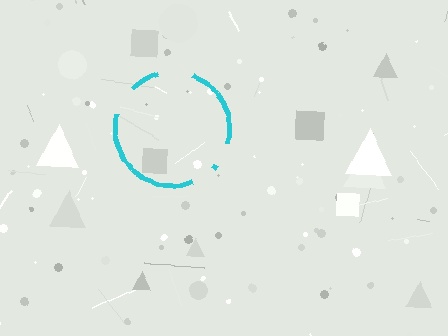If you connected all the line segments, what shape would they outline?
They would outline a circle.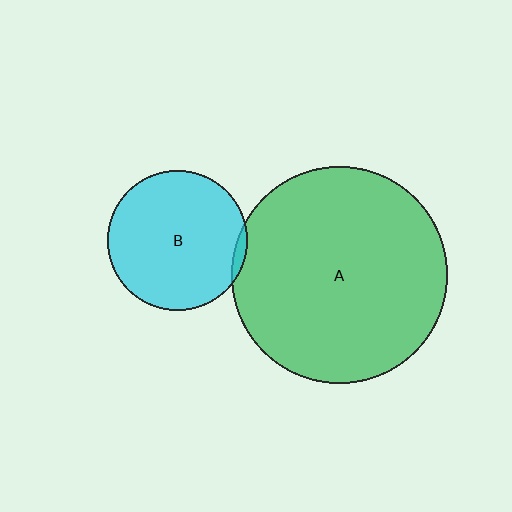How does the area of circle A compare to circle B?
Approximately 2.4 times.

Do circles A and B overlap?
Yes.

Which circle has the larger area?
Circle A (green).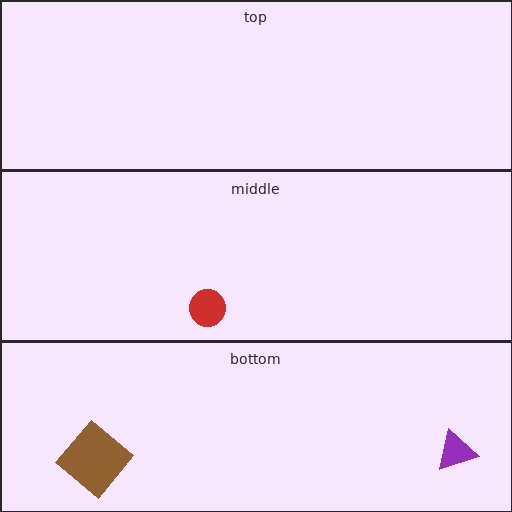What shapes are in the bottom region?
The purple triangle, the brown diamond.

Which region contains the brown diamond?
The bottom region.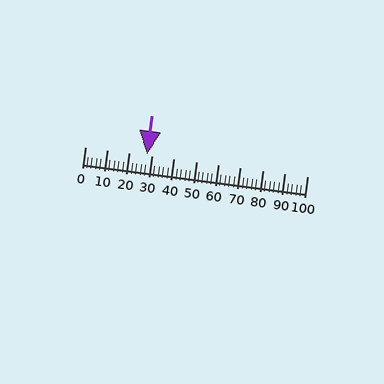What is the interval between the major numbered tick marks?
The major tick marks are spaced 10 units apart.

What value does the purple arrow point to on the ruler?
The purple arrow points to approximately 28.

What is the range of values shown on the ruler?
The ruler shows values from 0 to 100.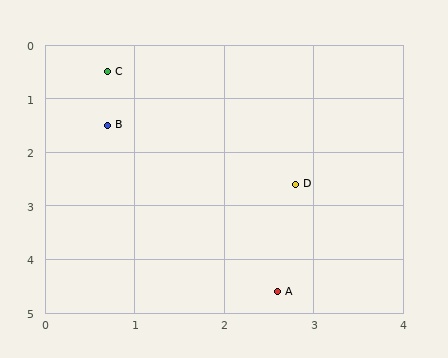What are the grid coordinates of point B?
Point B is at approximately (0.7, 1.5).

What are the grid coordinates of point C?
Point C is at approximately (0.7, 0.5).